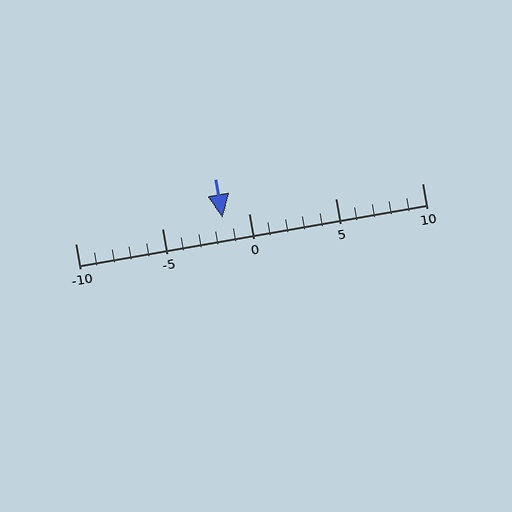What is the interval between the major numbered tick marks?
The major tick marks are spaced 5 units apart.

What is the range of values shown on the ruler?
The ruler shows values from -10 to 10.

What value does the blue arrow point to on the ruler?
The blue arrow points to approximately -2.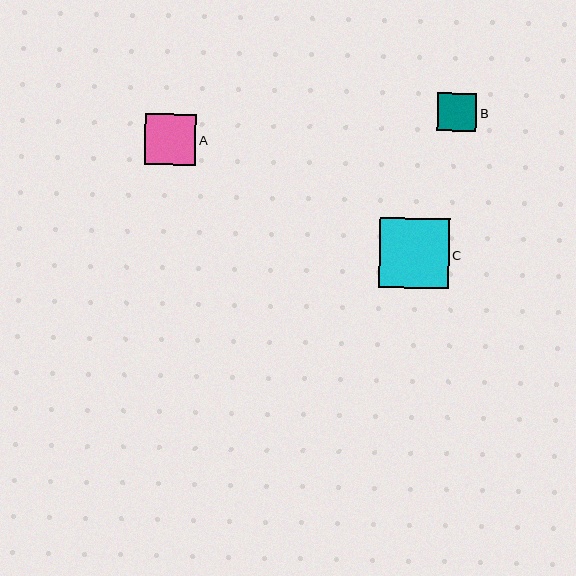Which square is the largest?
Square C is the largest with a size of approximately 69 pixels.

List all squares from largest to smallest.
From largest to smallest: C, A, B.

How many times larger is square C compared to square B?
Square C is approximately 1.8 times the size of square B.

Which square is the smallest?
Square B is the smallest with a size of approximately 39 pixels.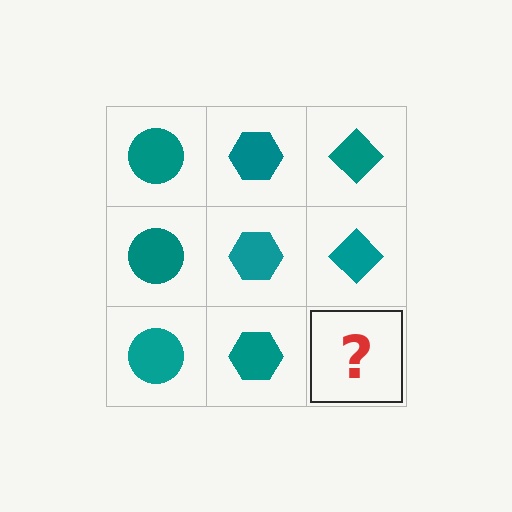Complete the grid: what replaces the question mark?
The question mark should be replaced with a teal diamond.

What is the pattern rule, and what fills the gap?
The rule is that each column has a consistent shape. The gap should be filled with a teal diamond.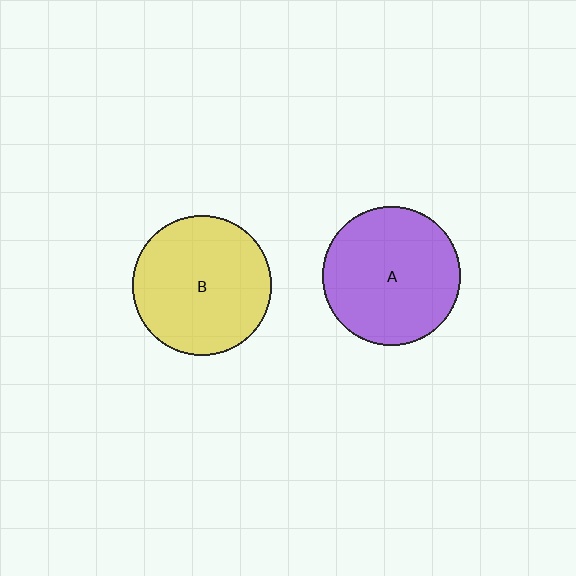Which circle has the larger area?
Circle B (yellow).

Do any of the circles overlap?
No, none of the circles overlap.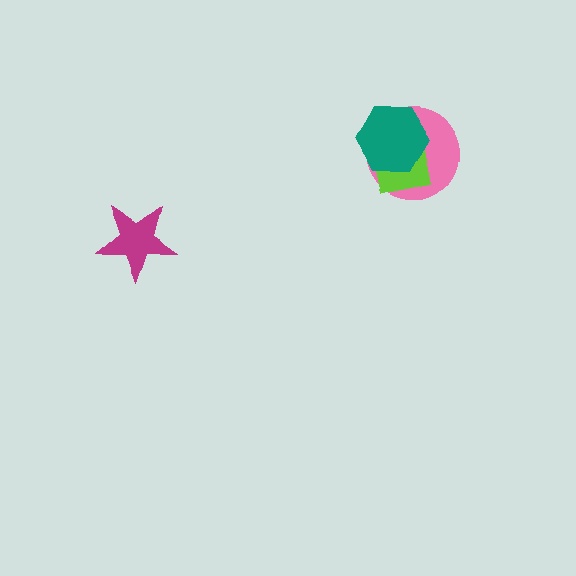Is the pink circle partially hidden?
Yes, it is partially covered by another shape.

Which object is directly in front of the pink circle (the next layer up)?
The lime square is directly in front of the pink circle.